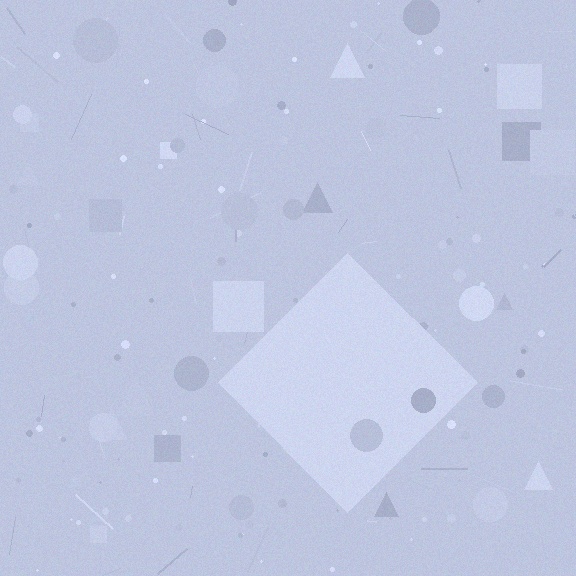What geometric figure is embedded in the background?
A diamond is embedded in the background.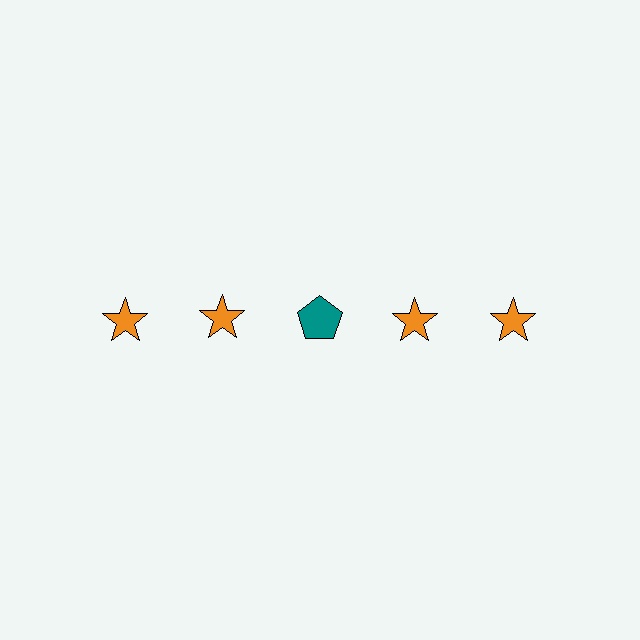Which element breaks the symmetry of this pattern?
The teal pentagon in the top row, center column breaks the symmetry. All other shapes are orange stars.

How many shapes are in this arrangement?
There are 5 shapes arranged in a grid pattern.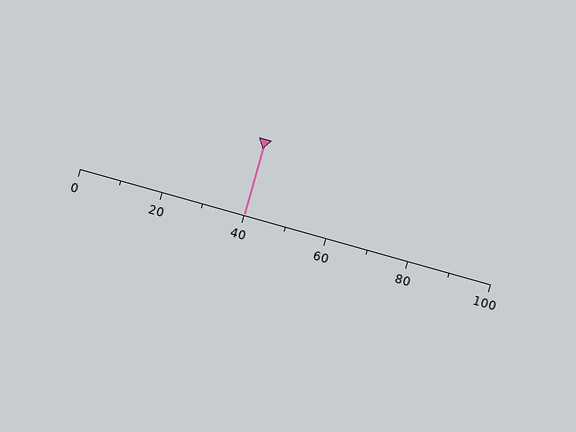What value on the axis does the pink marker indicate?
The marker indicates approximately 40.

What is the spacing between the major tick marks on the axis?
The major ticks are spaced 20 apart.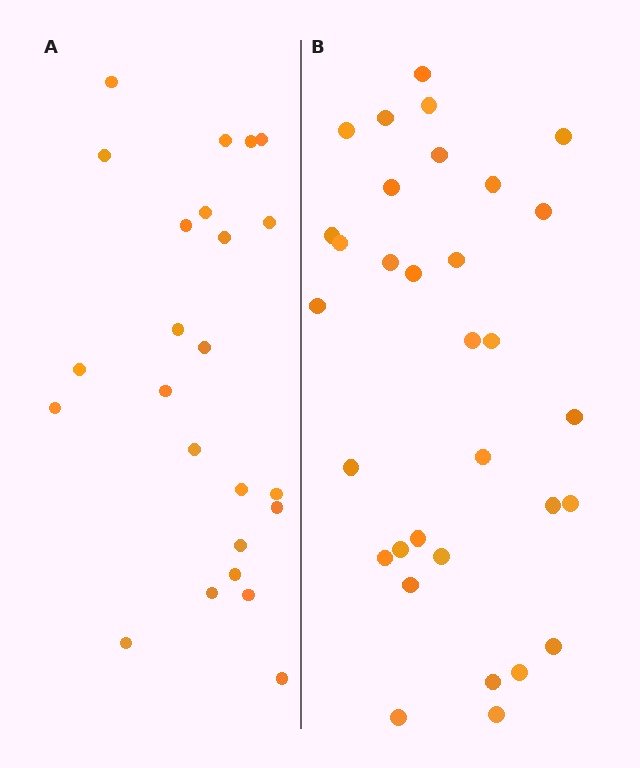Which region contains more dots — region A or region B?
Region B (the right region) has more dots.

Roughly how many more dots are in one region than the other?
Region B has roughly 8 or so more dots than region A.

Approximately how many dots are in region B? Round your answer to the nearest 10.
About 30 dots. (The exact count is 32, which rounds to 30.)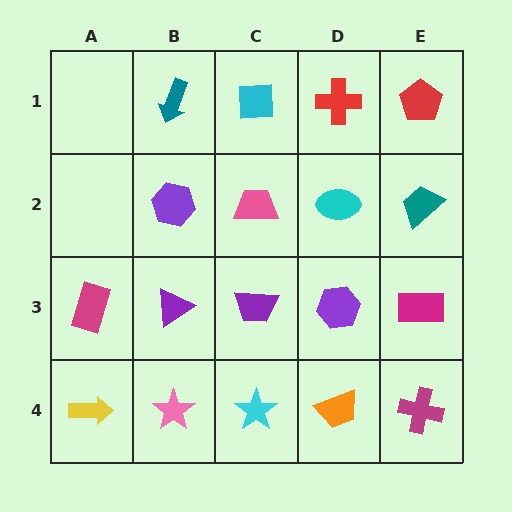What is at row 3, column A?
A magenta rectangle.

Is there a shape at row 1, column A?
No, that cell is empty.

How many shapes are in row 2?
4 shapes.